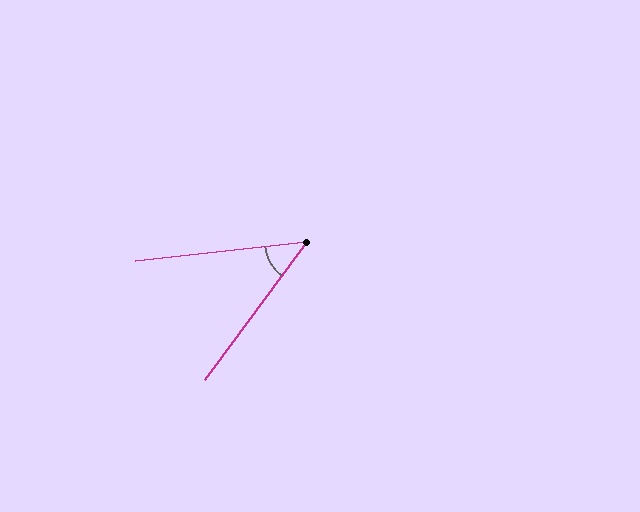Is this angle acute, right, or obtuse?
It is acute.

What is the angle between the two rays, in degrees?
Approximately 47 degrees.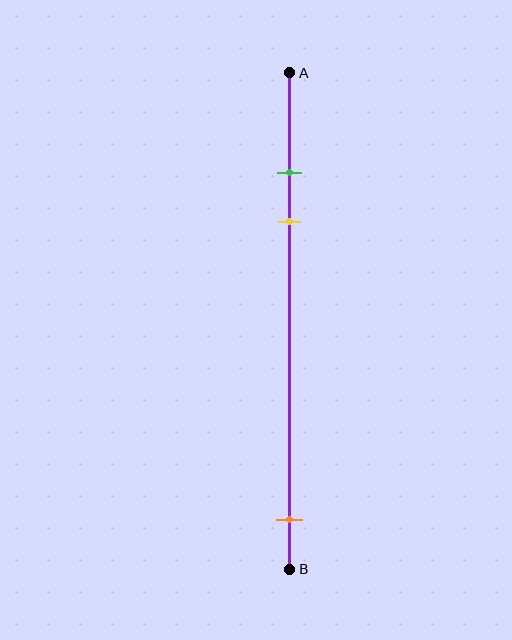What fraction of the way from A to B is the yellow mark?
The yellow mark is approximately 30% (0.3) of the way from A to B.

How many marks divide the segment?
There are 3 marks dividing the segment.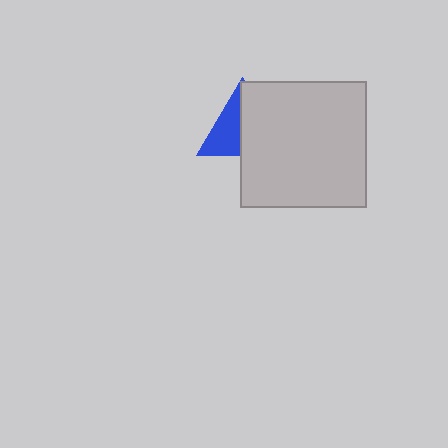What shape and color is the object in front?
The object in front is a light gray square.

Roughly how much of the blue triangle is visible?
A small part of it is visible (roughly 45%).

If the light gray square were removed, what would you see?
You would see the complete blue triangle.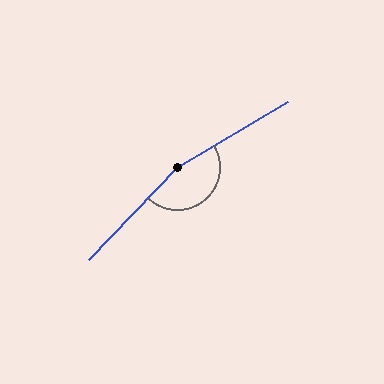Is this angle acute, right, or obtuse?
It is obtuse.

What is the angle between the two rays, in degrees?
Approximately 164 degrees.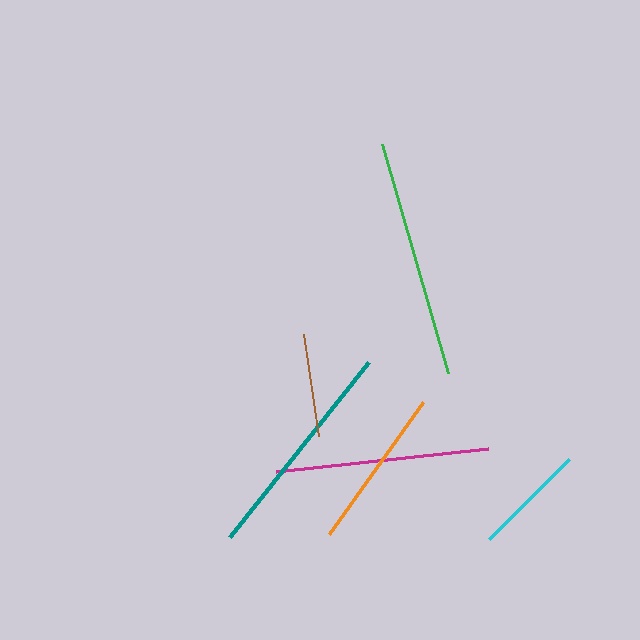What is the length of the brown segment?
The brown segment is approximately 103 pixels long.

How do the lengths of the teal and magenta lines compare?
The teal and magenta lines are approximately the same length.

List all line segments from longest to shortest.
From longest to shortest: green, teal, magenta, orange, cyan, brown.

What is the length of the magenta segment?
The magenta segment is approximately 214 pixels long.